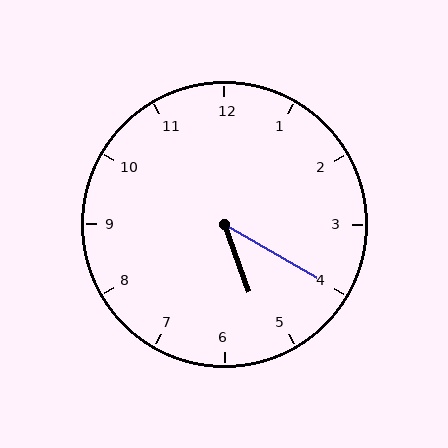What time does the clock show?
5:20.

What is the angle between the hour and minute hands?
Approximately 40 degrees.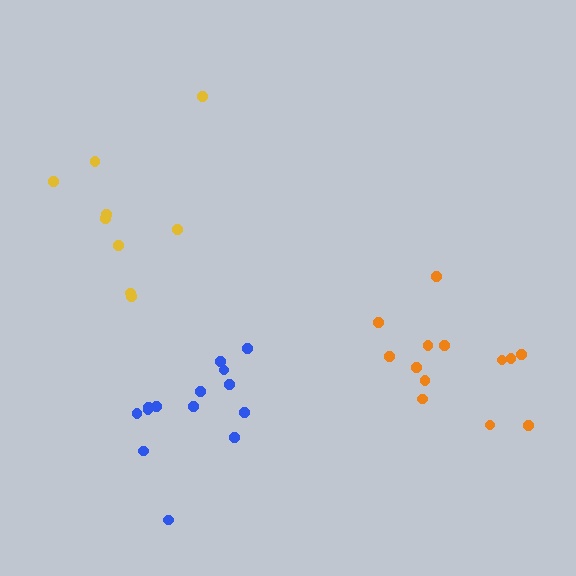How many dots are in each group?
Group 1: 10 dots, Group 2: 14 dots, Group 3: 13 dots (37 total).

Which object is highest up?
The yellow cluster is topmost.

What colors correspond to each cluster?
The clusters are colored: yellow, blue, orange.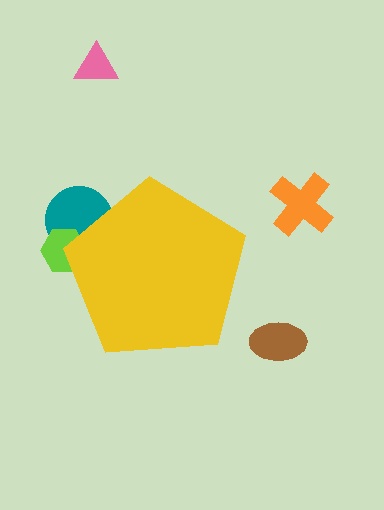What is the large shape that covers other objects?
A yellow pentagon.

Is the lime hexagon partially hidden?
Yes, the lime hexagon is partially hidden behind the yellow pentagon.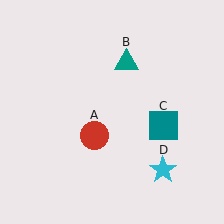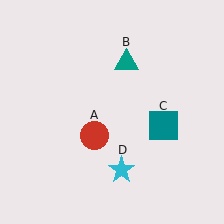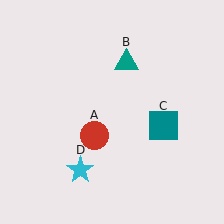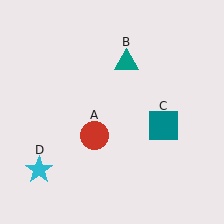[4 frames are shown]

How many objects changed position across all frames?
1 object changed position: cyan star (object D).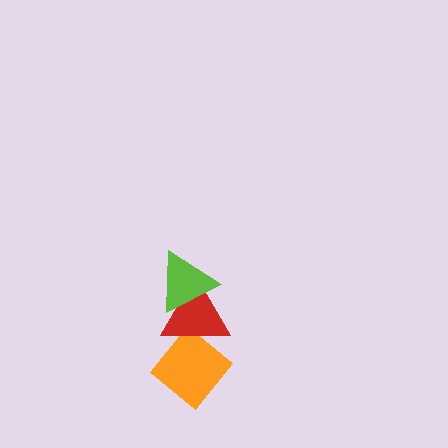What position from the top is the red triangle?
The red triangle is 2nd from the top.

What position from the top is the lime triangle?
The lime triangle is 1st from the top.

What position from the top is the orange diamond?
The orange diamond is 3rd from the top.